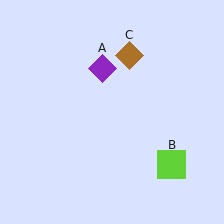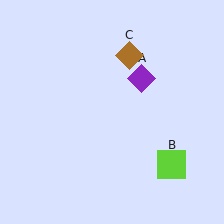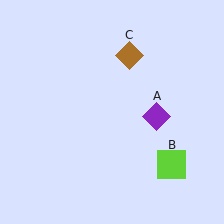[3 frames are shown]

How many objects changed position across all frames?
1 object changed position: purple diamond (object A).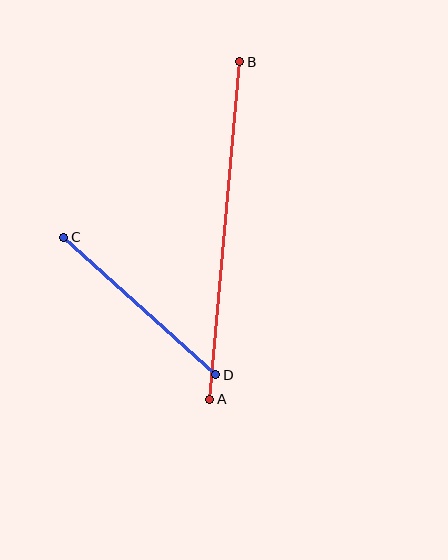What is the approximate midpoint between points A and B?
The midpoint is at approximately (225, 231) pixels.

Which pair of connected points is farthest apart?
Points A and B are farthest apart.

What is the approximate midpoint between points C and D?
The midpoint is at approximately (140, 306) pixels.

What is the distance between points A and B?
The distance is approximately 339 pixels.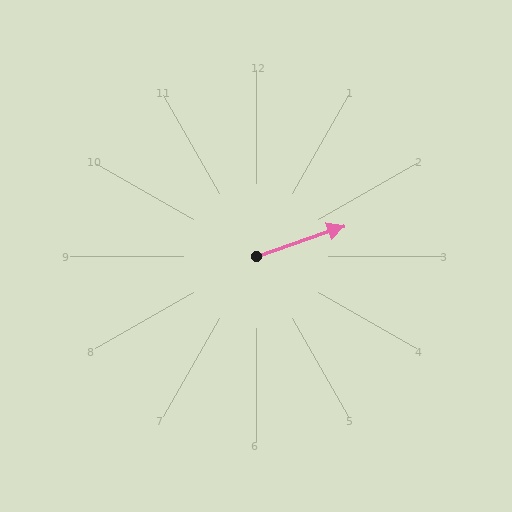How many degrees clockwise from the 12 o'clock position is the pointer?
Approximately 71 degrees.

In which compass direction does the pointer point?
East.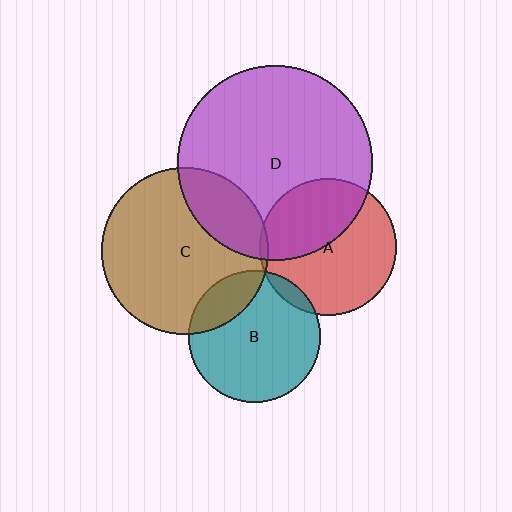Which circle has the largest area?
Circle D (purple).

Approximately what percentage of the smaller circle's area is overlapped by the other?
Approximately 20%.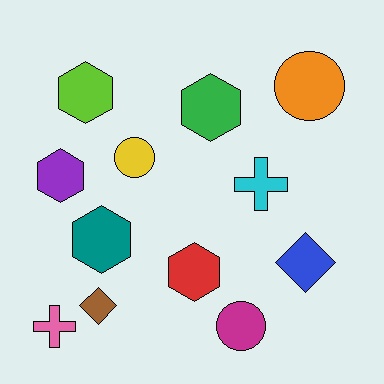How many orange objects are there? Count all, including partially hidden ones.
There is 1 orange object.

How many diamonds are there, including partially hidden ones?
There are 2 diamonds.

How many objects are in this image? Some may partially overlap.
There are 12 objects.